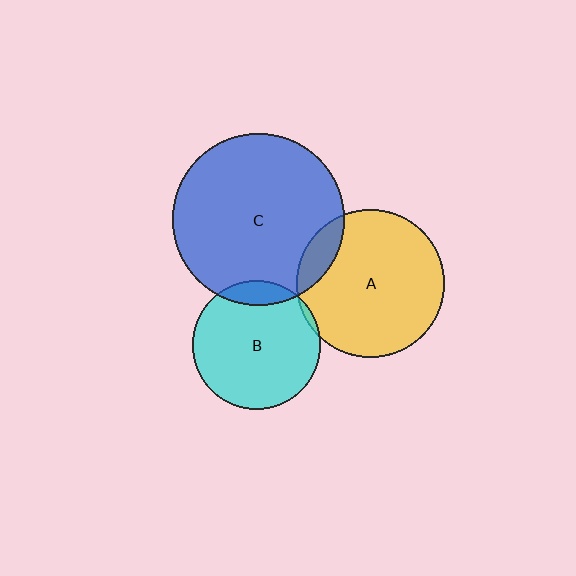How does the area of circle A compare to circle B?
Approximately 1.3 times.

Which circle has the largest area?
Circle C (blue).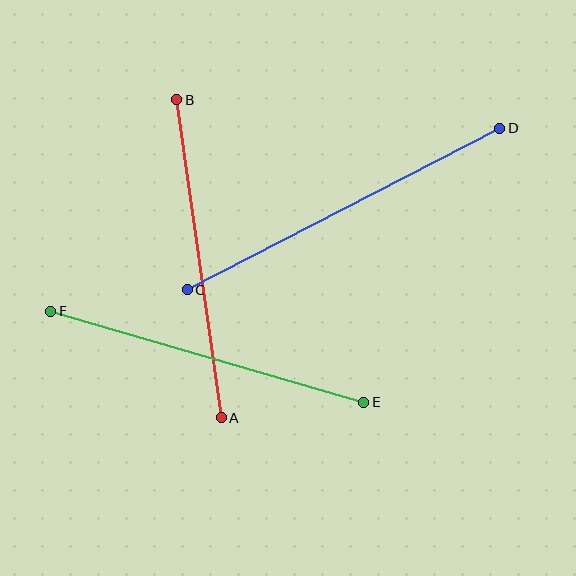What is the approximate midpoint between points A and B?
The midpoint is at approximately (199, 259) pixels.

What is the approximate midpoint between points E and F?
The midpoint is at approximately (207, 357) pixels.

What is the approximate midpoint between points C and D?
The midpoint is at approximately (344, 209) pixels.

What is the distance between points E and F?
The distance is approximately 326 pixels.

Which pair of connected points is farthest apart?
Points C and D are farthest apart.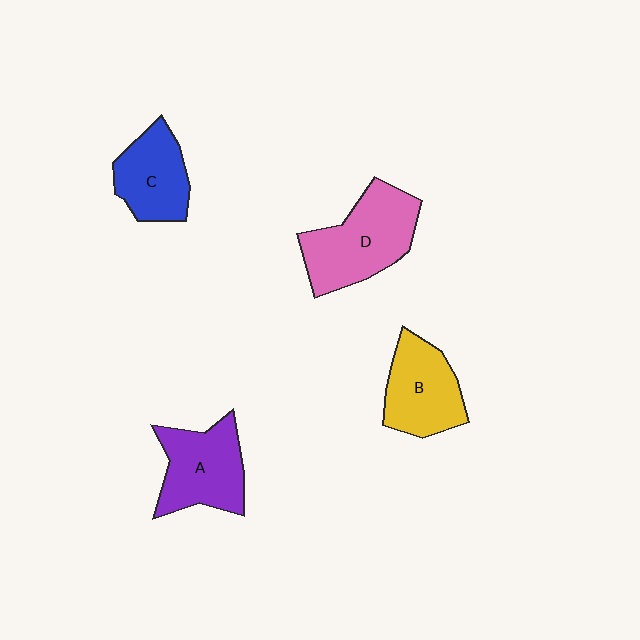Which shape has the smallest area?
Shape C (blue).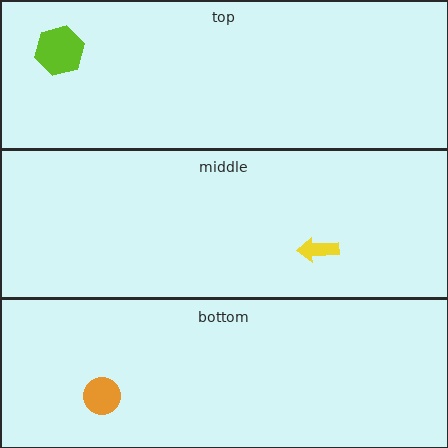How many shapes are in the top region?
1.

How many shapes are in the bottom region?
1.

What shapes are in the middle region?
The yellow arrow.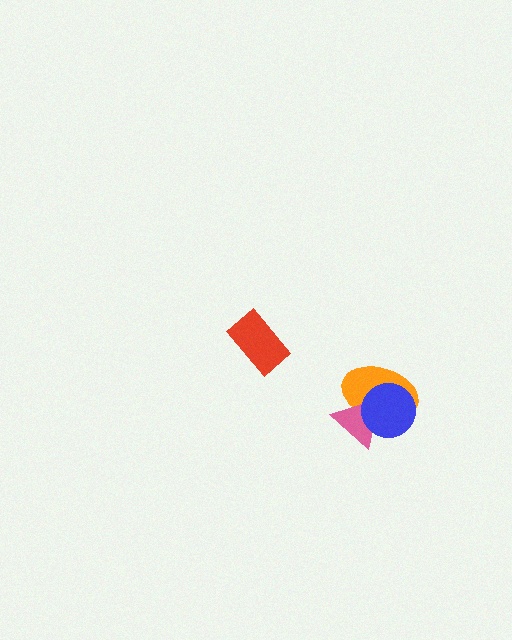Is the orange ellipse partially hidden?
Yes, it is partially covered by another shape.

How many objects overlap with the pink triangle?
2 objects overlap with the pink triangle.